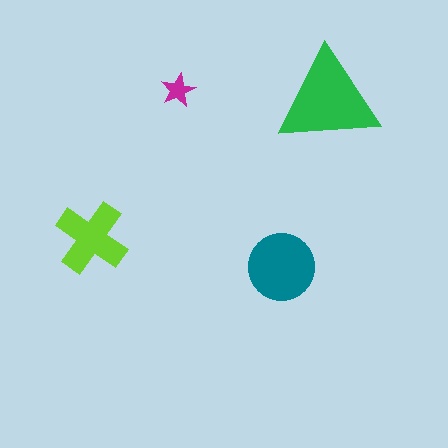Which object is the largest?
The green triangle.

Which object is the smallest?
The magenta star.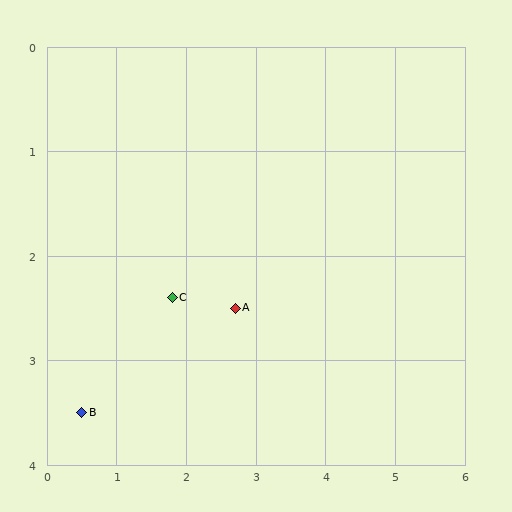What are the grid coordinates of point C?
Point C is at approximately (1.8, 2.4).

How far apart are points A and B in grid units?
Points A and B are about 2.4 grid units apart.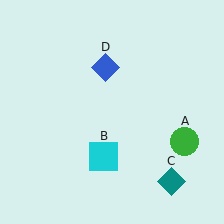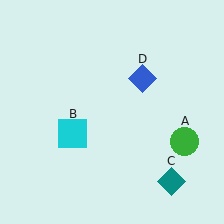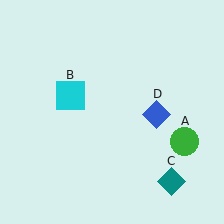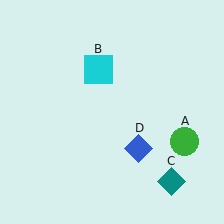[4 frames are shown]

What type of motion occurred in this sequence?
The cyan square (object B), blue diamond (object D) rotated clockwise around the center of the scene.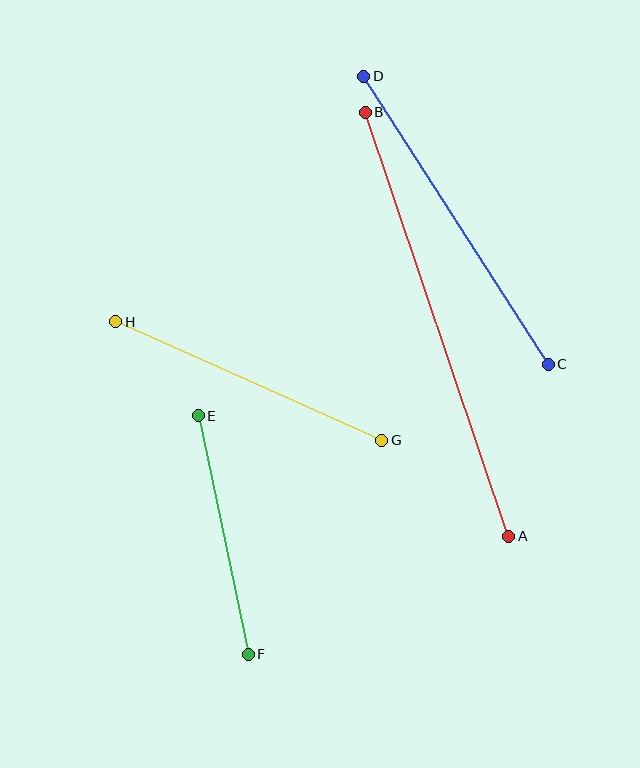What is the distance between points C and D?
The distance is approximately 342 pixels.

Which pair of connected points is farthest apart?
Points A and B are farthest apart.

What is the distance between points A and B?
The distance is approximately 448 pixels.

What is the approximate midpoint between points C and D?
The midpoint is at approximately (456, 220) pixels.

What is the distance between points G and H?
The distance is approximately 291 pixels.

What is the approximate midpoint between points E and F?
The midpoint is at approximately (223, 535) pixels.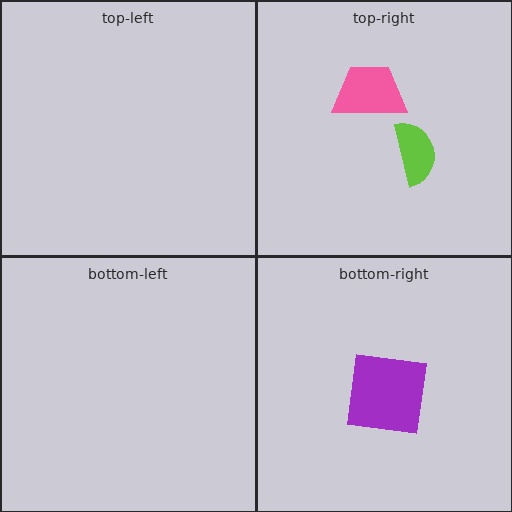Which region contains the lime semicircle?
The top-right region.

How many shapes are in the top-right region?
2.